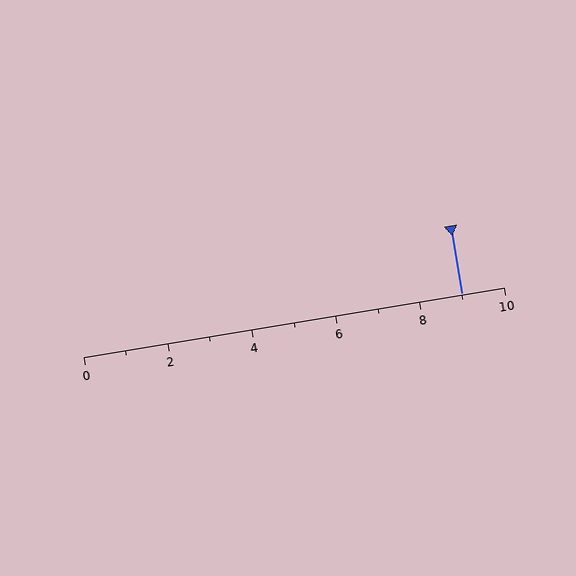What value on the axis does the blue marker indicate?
The marker indicates approximately 9.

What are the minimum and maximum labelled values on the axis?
The axis runs from 0 to 10.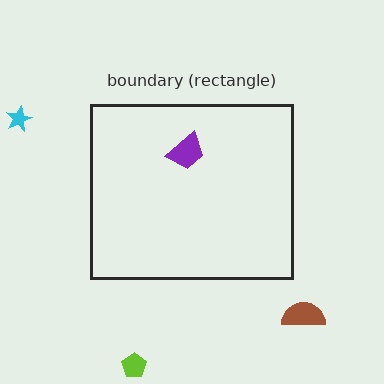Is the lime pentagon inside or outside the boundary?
Outside.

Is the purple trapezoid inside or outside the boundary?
Inside.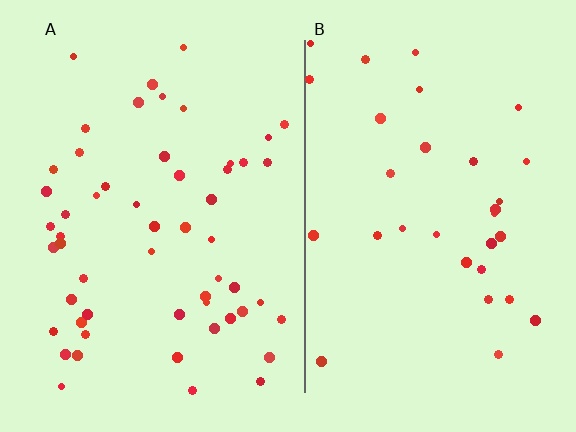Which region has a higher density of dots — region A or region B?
A (the left).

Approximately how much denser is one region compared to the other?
Approximately 1.7× — region A over region B.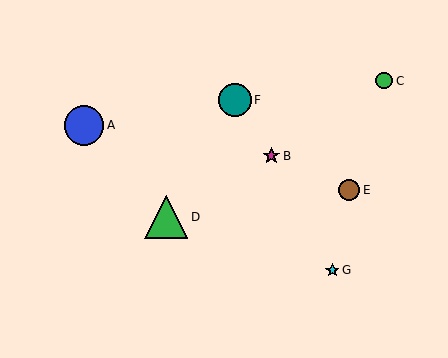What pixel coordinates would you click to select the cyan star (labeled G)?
Click at (332, 270) to select the cyan star G.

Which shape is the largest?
The green triangle (labeled D) is the largest.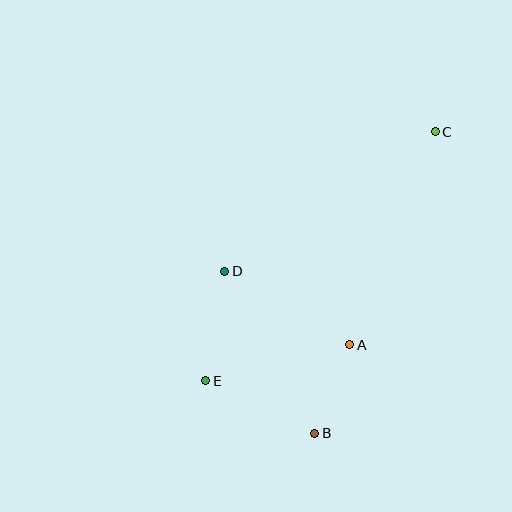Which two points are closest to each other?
Points A and B are closest to each other.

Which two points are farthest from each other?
Points C and E are farthest from each other.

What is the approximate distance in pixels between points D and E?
The distance between D and E is approximately 111 pixels.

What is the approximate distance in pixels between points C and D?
The distance between C and D is approximately 252 pixels.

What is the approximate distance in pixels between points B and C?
The distance between B and C is approximately 325 pixels.